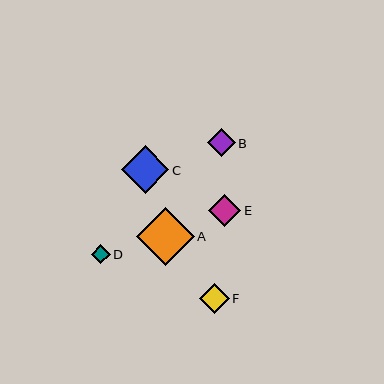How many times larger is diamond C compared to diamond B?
Diamond C is approximately 1.7 times the size of diamond B.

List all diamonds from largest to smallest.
From largest to smallest: A, C, E, F, B, D.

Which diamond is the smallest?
Diamond D is the smallest with a size of approximately 19 pixels.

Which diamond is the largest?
Diamond A is the largest with a size of approximately 58 pixels.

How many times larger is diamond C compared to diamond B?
Diamond C is approximately 1.7 times the size of diamond B.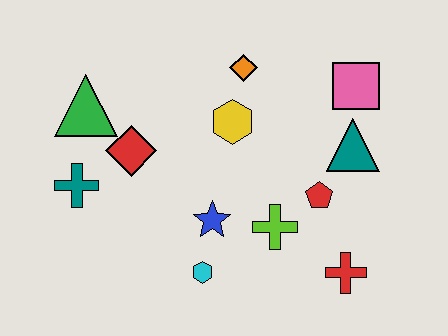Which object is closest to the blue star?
The cyan hexagon is closest to the blue star.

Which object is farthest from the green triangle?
The red cross is farthest from the green triangle.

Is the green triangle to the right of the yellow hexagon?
No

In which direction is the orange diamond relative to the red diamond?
The orange diamond is to the right of the red diamond.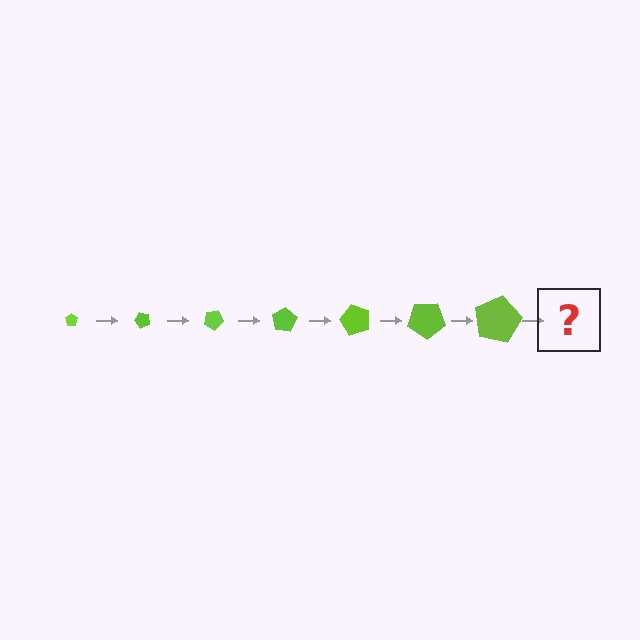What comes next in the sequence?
The next element should be a pentagon, larger than the previous one and rotated 350 degrees from the start.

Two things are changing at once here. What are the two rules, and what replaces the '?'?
The two rules are that the pentagon grows larger each step and it rotates 50 degrees each step. The '?' should be a pentagon, larger than the previous one and rotated 350 degrees from the start.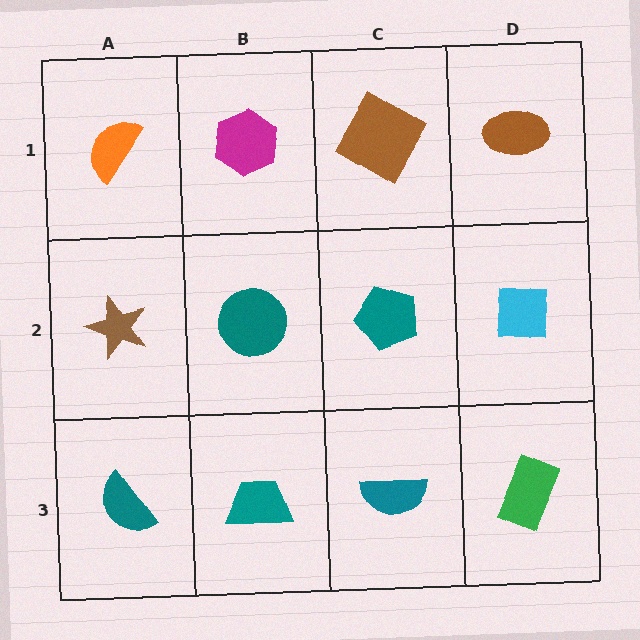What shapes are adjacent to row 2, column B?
A magenta hexagon (row 1, column B), a teal trapezoid (row 3, column B), a brown star (row 2, column A), a teal pentagon (row 2, column C).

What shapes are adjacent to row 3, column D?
A cyan square (row 2, column D), a teal semicircle (row 3, column C).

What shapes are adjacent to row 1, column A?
A brown star (row 2, column A), a magenta hexagon (row 1, column B).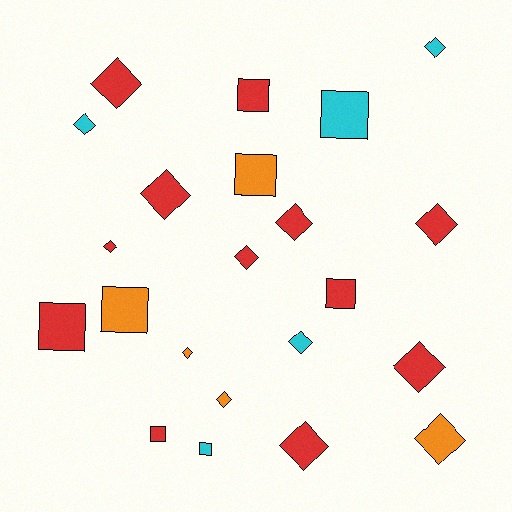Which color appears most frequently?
Red, with 12 objects.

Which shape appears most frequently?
Diamond, with 14 objects.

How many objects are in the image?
There are 22 objects.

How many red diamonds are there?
There are 8 red diamonds.